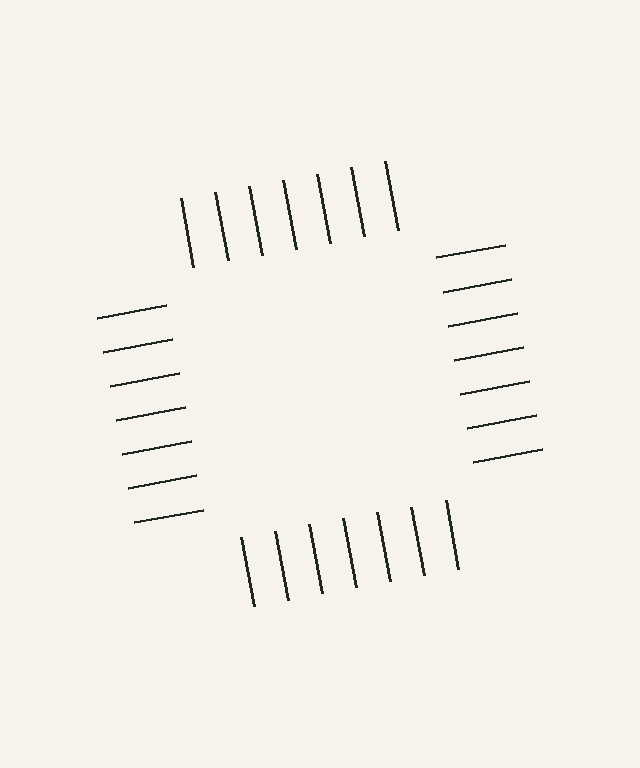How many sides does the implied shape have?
4 sides — the line-ends trace a square.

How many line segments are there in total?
28 — 7 along each of the 4 edges.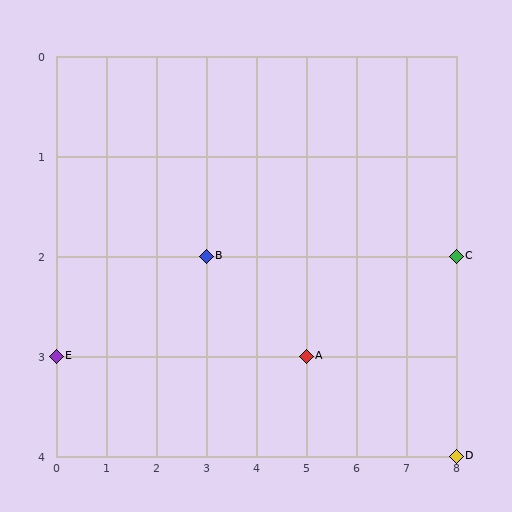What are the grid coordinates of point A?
Point A is at grid coordinates (5, 3).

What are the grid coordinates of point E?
Point E is at grid coordinates (0, 3).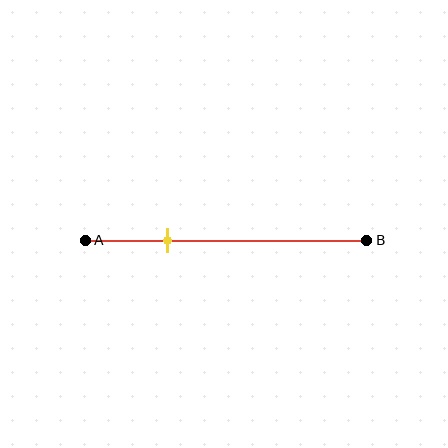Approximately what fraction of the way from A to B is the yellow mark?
The yellow mark is approximately 30% of the way from A to B.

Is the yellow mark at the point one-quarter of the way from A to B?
No, the mark is at about 30% from A, not at the 25% one-quarter point.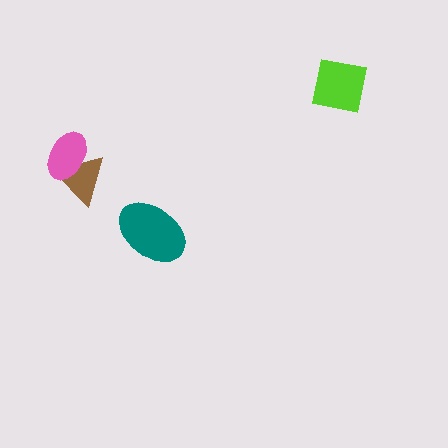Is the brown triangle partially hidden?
Yes, it is partially covered by another shape.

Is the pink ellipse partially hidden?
No, no other shape covers it.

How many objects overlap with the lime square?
0 objects overlap with the lime square.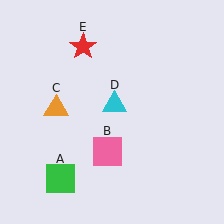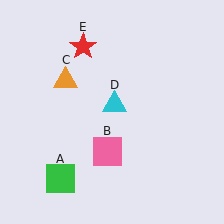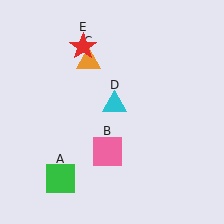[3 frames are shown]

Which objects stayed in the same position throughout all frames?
Green square (object A) and pink square (object B) and cyan triangle (object D) and red star (object E) remained stationary.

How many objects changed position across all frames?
1 object changed position: orange triangle (object C).